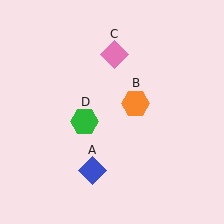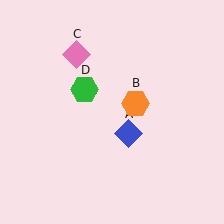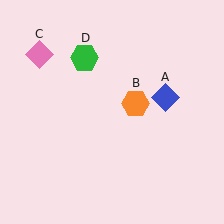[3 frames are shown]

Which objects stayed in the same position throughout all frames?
Orange hexagon (object B) remained stationary.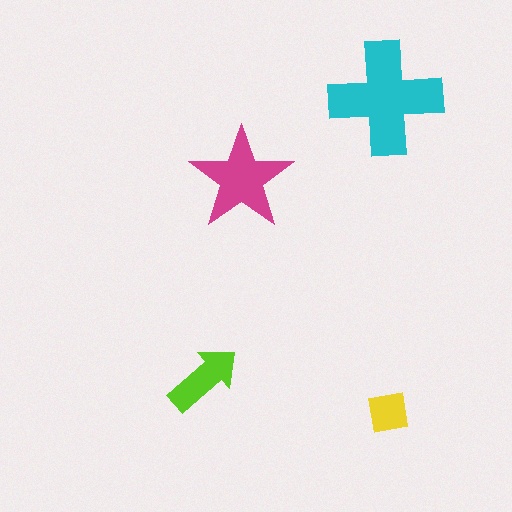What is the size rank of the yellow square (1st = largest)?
4th.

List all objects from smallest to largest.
The yellow square, the lime arrow, the magenta star, the cyan cross.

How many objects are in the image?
There are 4 objects in the image.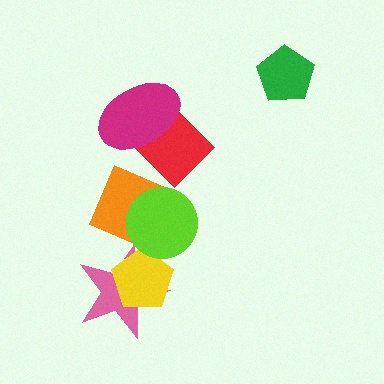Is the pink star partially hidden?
Yes, it is partially covered by another shape.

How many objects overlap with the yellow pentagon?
2 objects overlap with the yellow pentagon.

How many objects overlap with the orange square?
1 object overlaps with the orange square.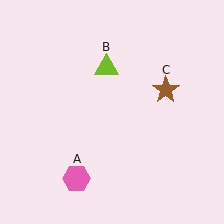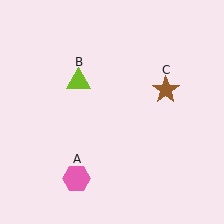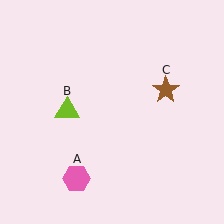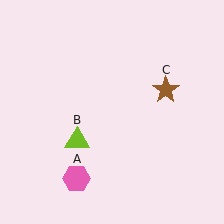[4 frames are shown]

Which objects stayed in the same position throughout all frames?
Pink hexagon (object A) and brown star (object C) remained stationary.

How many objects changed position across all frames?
1 object changed position: lime triangle (object B).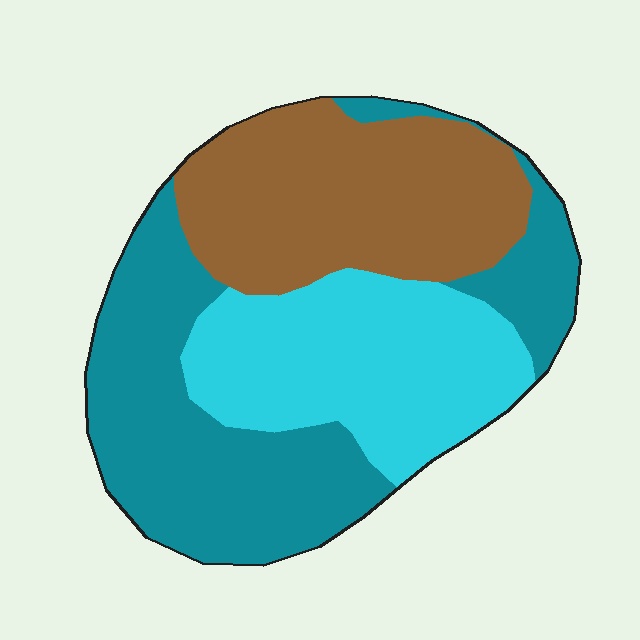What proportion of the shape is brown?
Brown covers about 30% of the shape.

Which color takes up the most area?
Teal, at roughly 40%.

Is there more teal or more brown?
Teal.